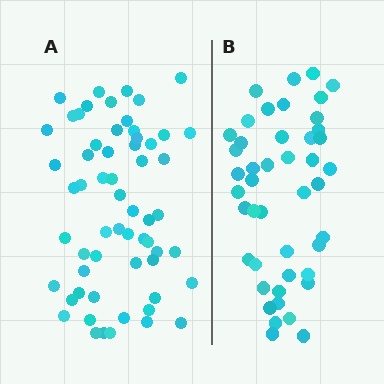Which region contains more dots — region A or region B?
Region A (the left region) has more dots.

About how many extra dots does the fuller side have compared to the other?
Region A has approximately 15 more dots than region B.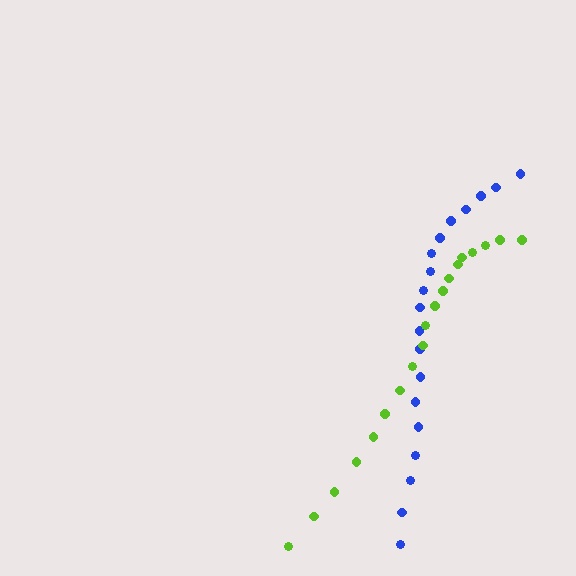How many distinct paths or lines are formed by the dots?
There are 2 distinct paths.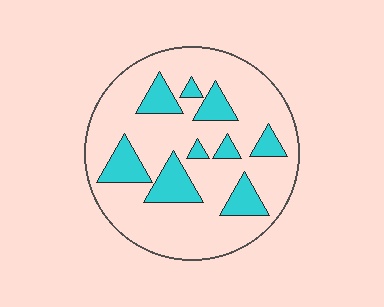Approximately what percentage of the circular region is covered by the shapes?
Approximately 20%.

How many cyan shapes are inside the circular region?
9.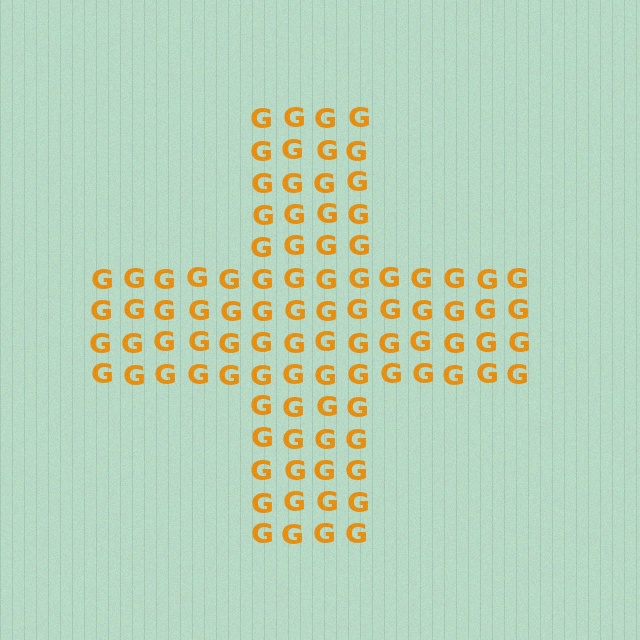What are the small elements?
The small elements are letter G's.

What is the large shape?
The large shape is a cross.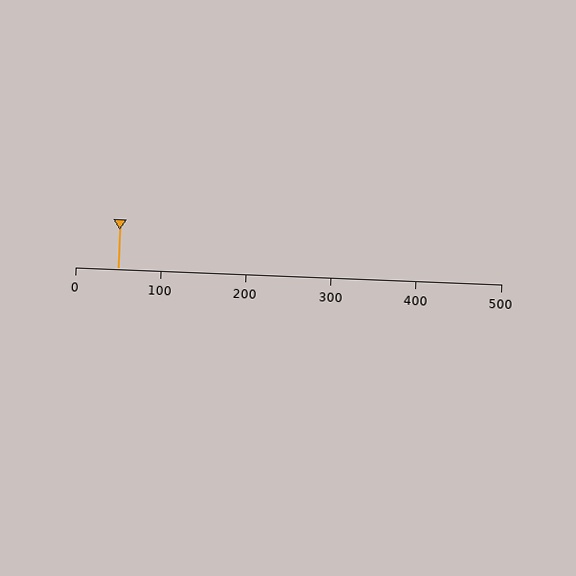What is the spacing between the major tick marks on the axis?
The major ticks are spaced 100 apart.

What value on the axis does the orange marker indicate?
The marker indicates approximately 50.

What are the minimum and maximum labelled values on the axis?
The axis runs from 0 to 500.